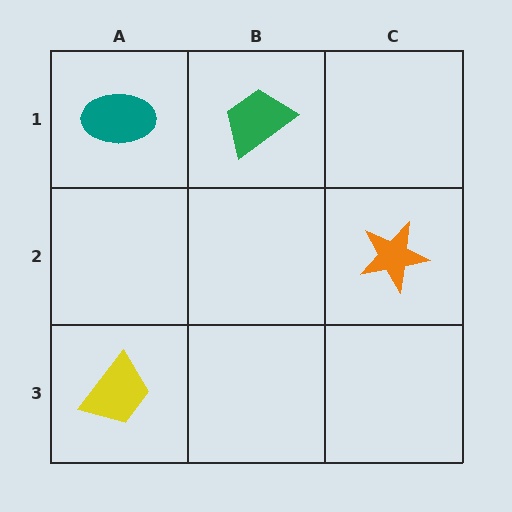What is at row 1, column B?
A green trapezoid.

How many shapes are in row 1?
2 shapes.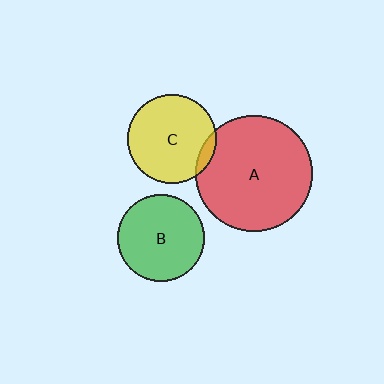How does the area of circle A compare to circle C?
Approximately 1.7 times.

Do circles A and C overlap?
Yes.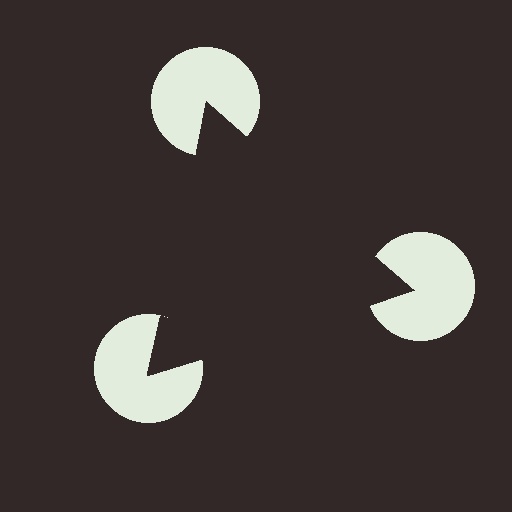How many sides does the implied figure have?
3 sides.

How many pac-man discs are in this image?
There are 3 — one at each vertex of the illusory triangle.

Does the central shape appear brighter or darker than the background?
It typically appears slightly darker than the background, even though no actual brightness change is drawn.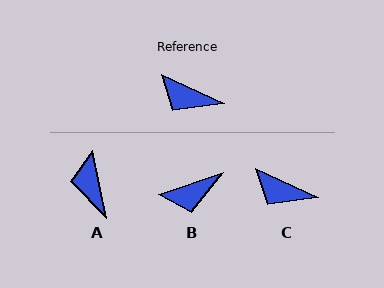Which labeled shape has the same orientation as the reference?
C.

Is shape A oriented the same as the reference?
No, it is off by about 53 degrees.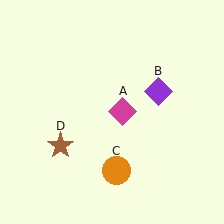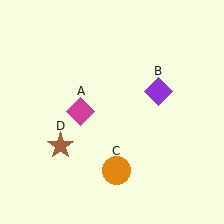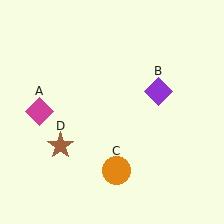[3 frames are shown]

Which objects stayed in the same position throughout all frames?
Purple diamond (object B) and orange circle (object C) and brown star (object D) remained stationary.